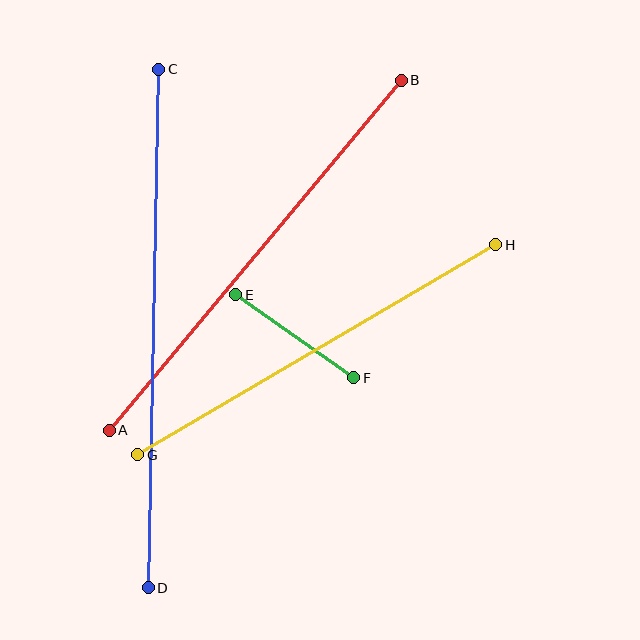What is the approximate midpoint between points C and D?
The midpoint is at approximately (154, 328) pixels.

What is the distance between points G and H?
The distance is approximately 415 pixels.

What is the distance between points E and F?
The distance is approximately 144 pixels.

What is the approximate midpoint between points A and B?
The midpoint is at approximately (255, 255) pixels.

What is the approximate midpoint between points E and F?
The midpoint is at approximately (295, 336) pixels.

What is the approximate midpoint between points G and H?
The midpoint is at approximately (317, 350) pixels.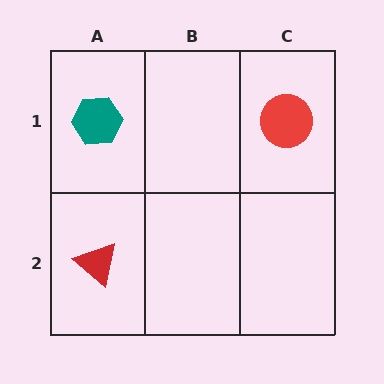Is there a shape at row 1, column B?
No, that cell is empty.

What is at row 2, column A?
A red triangle.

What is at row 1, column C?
A red circle.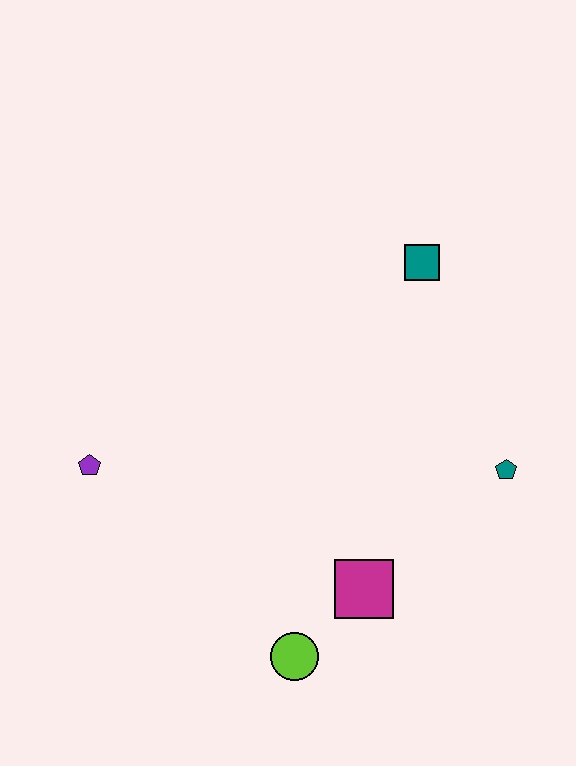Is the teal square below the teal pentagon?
No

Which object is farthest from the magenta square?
The teal square is farthest from the magenta square.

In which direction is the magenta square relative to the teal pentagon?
The magenta square is to the left of the teal pentagon.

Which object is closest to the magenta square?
The lime circle is closest to the magenta square.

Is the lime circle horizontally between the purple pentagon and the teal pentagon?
Yes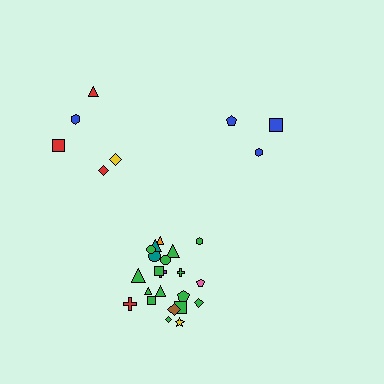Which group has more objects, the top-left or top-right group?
The top-left group.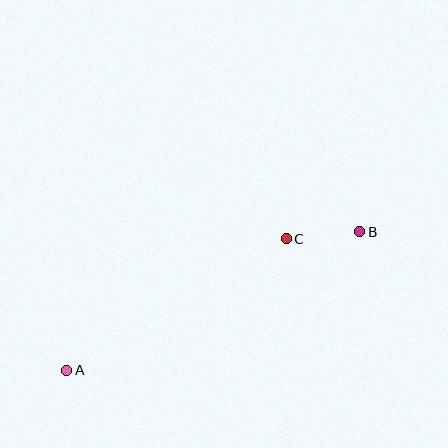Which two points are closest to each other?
Points B and C are closest to each other.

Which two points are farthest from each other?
Points A and B are farthest from each other.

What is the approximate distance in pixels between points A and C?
The distance between A and C is approximately 256 pixels.